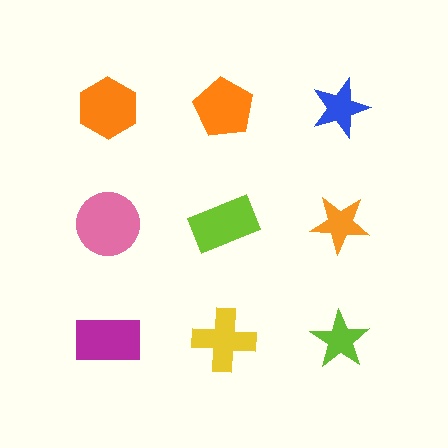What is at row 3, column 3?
A lime star.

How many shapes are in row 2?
3 shapes.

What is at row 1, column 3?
A blue star.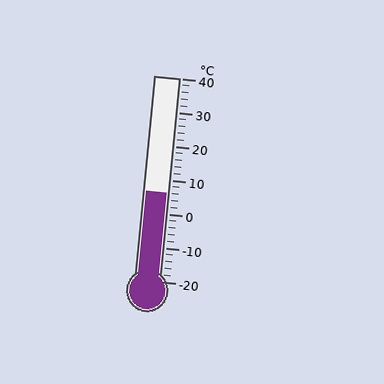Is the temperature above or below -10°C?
The temperature is above -10°C.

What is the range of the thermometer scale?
The thermometer scale ranges from -20°C to 40°C.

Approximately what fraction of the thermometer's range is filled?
The thermometer is filled to approximately 45% of its range.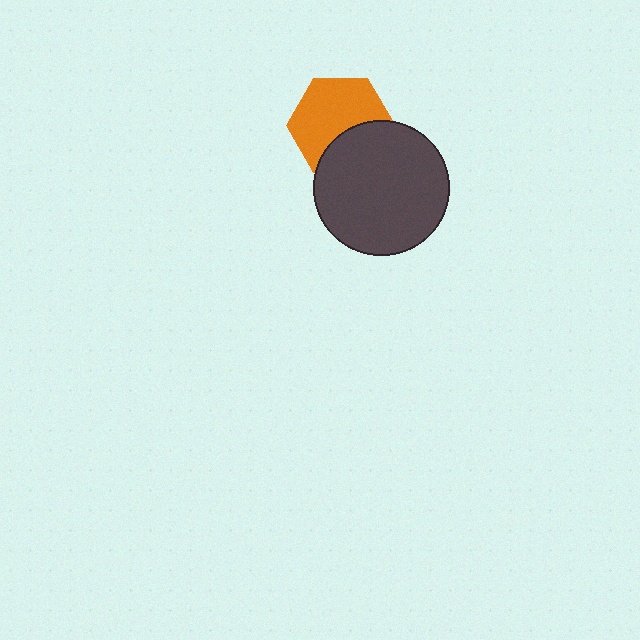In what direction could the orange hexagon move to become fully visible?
The orange hexagon could move up. That would shift it out from behind the dark gray circle entirely.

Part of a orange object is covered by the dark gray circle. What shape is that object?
It is a hexagon.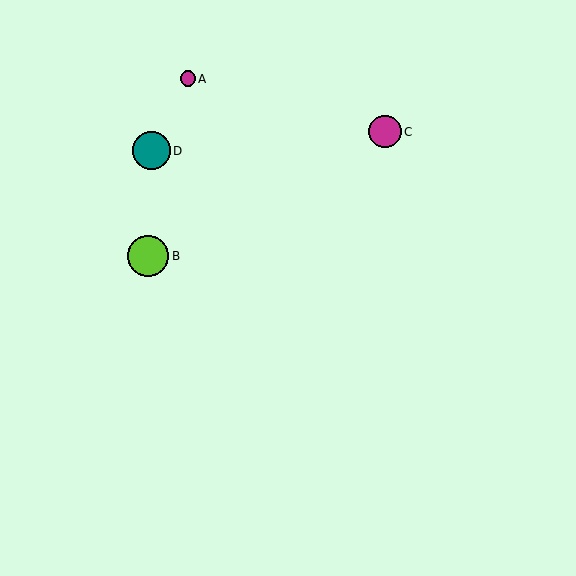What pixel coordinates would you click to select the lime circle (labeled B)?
Click at (148, 256) to select the lime circle B.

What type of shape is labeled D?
Shape D is a teal circle.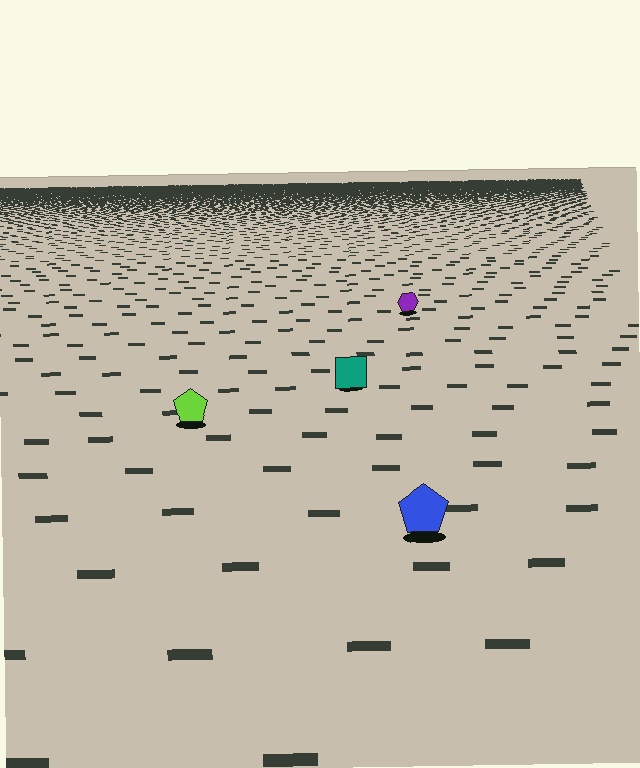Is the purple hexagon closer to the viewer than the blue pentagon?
No. The blue pentagon is closer — you can tell from the texture gradient: the ground texture is coarser near it.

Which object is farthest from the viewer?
The purple hexagon is farthest from the viewer. It appears smaller and the ground texture around it is denser.